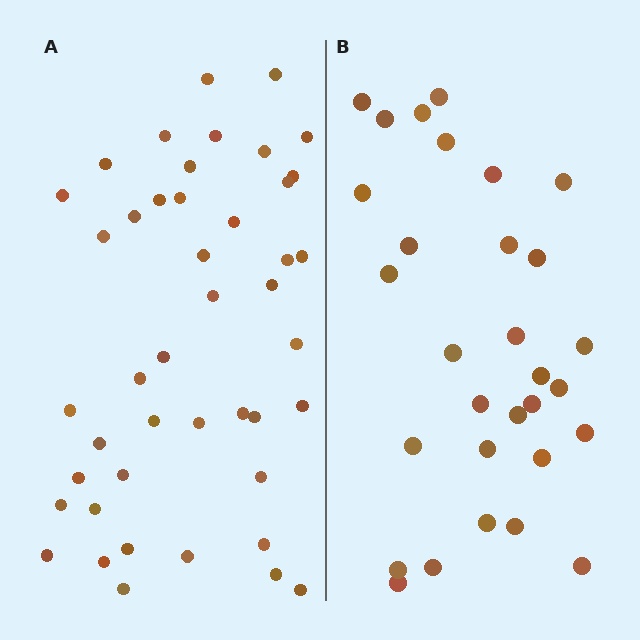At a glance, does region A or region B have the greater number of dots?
Region A (the left region) has more dots.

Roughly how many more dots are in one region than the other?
Region A has approximately 15 more dots than region B.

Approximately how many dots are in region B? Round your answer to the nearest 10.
About 30 dots.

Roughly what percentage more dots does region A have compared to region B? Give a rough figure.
About 45% more.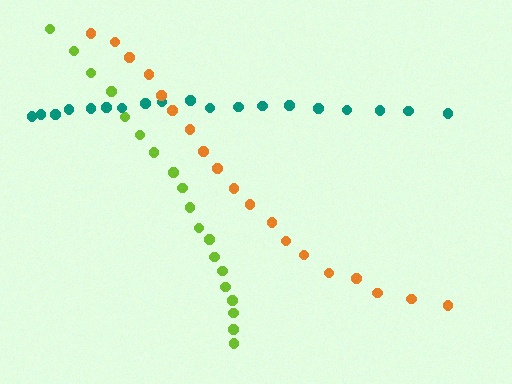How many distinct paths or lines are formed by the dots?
There are 3 distinct paths.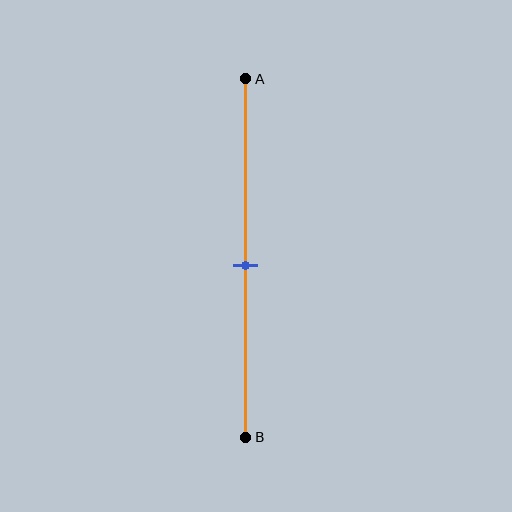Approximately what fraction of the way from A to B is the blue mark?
The blue mark is approximately 50% of the way from A to B.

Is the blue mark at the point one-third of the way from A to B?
No, the mark is at about 50% from A, not at the 33% one-third point.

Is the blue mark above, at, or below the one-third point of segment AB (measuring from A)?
The blue mark is below the one-third point of segment AB.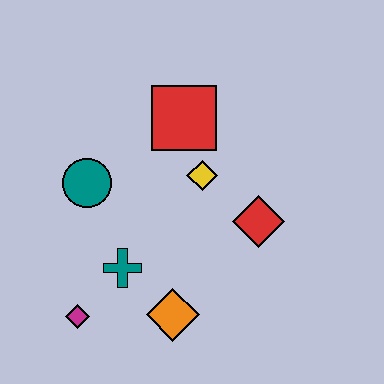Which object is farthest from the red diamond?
The magenta diamond is farthest from the red diamond.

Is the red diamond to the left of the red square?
No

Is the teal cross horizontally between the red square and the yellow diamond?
No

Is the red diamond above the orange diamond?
Yes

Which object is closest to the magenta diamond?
The teal cross is closest to the magenta diamond.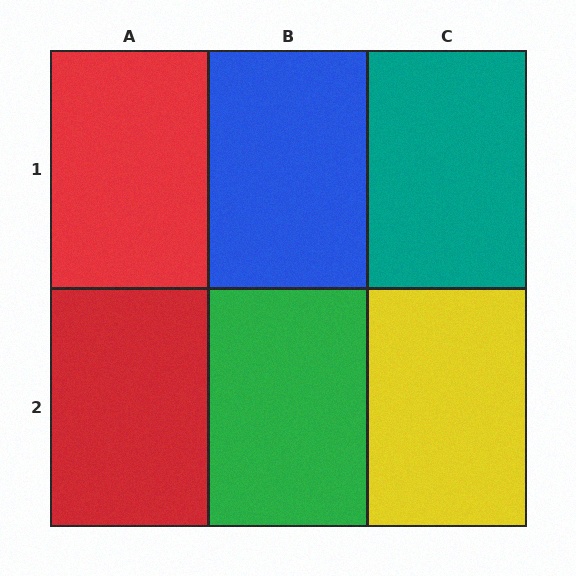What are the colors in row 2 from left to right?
Red, green, yellow.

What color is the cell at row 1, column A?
Red.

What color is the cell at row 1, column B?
Blue.